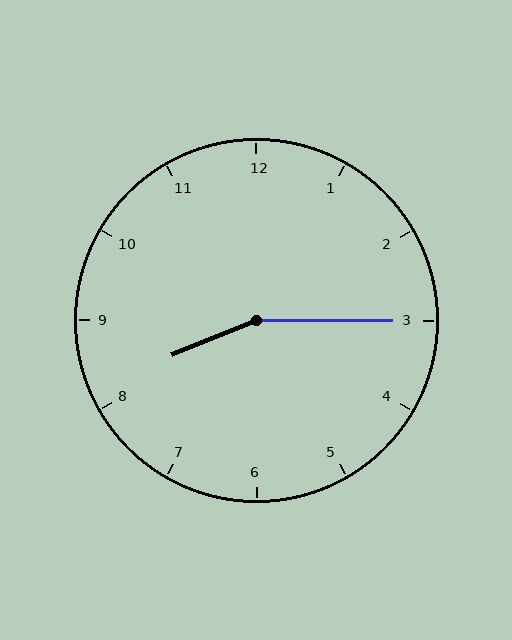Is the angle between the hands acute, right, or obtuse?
It is obtuse.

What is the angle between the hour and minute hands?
Approximately 158 degrees.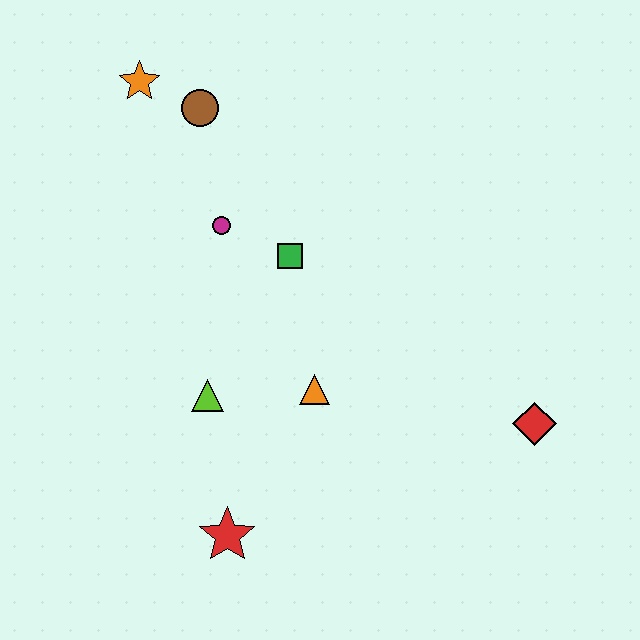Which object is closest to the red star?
The lime triangle is closest to the red star.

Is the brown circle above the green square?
Yes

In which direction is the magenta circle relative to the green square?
The magenta circle is to the left of the green square.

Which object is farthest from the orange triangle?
The orange star is farthest from the orange triangle.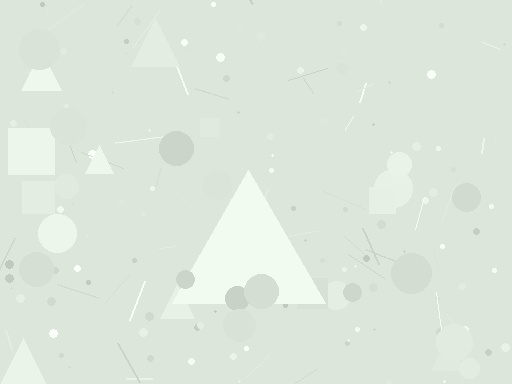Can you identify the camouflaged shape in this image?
The camouflaged shape is a triangle.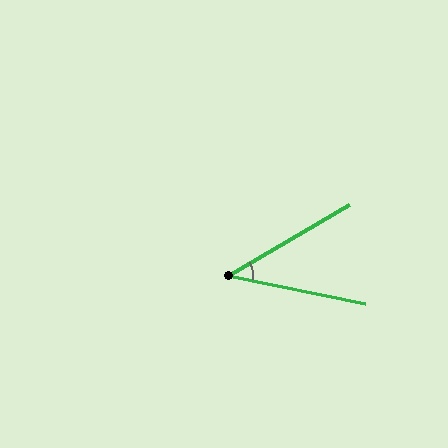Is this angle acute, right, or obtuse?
It is acute.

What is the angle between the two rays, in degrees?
Approximately 42 degrees.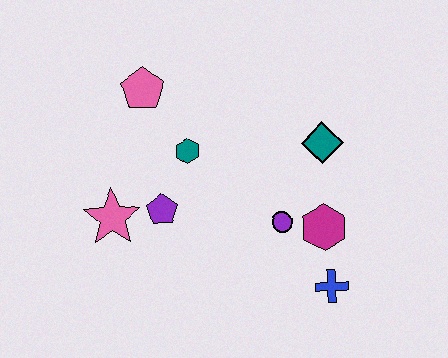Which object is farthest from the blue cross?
The pink pentagon is farthest from the blue cross.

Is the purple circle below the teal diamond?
Yes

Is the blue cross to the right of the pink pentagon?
Yes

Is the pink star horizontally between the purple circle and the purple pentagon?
No